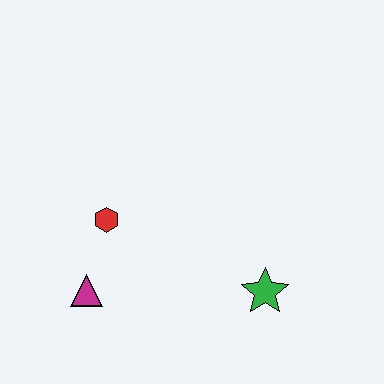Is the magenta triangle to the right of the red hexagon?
No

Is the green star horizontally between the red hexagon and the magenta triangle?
No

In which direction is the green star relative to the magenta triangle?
The green star is to the right of the magenta triangle.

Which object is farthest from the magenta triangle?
The green star is farthest from the magenta triangle.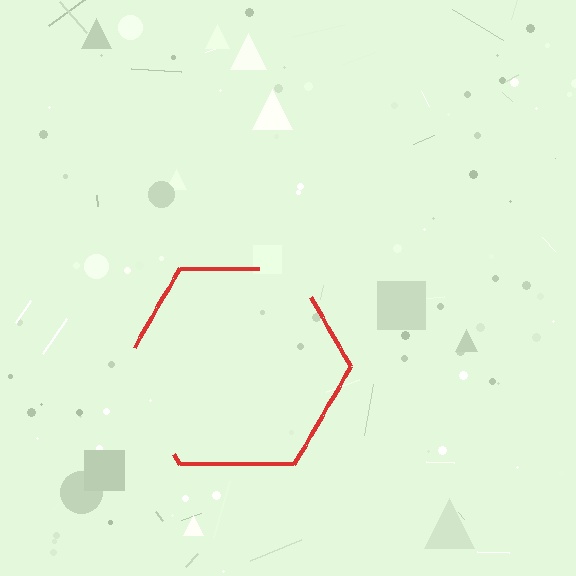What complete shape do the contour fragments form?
The contour fragments form a hexagon.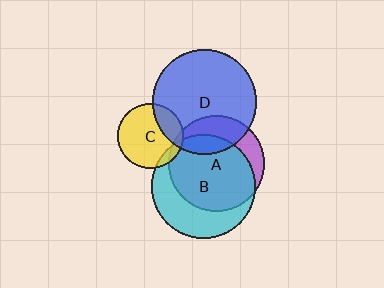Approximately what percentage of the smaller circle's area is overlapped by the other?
Approximately 30%.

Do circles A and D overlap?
Yes.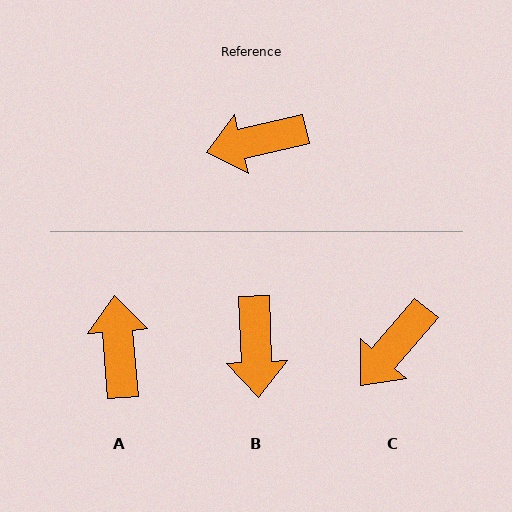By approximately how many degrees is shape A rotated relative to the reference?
Approximately 99 degrees clockwise.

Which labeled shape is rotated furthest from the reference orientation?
A, about 99 degrees away.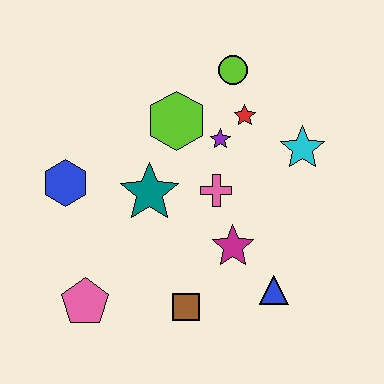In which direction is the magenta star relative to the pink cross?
The magenta star is below the pink cross.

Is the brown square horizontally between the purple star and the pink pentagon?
Yes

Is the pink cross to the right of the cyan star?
No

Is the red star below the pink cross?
No